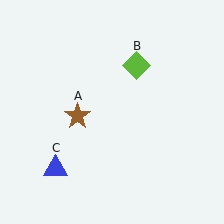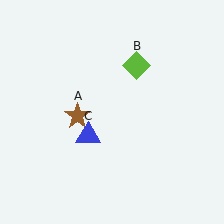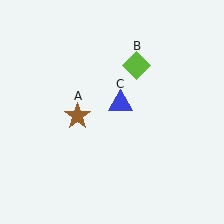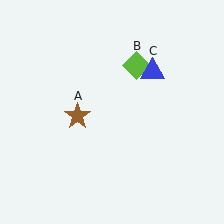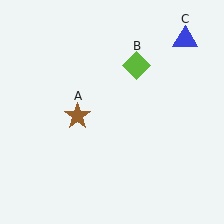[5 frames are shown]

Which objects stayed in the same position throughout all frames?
Brown star (object A) and lime diamond (object B) remained stationary.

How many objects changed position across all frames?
1 object changed position: blue triangle (object C).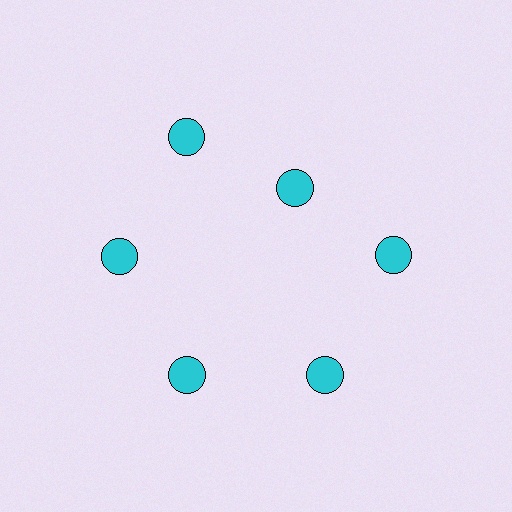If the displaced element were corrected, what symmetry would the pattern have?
It would have 6-fold rotational symmetry — the pattern would map onto itself every 60 degrees.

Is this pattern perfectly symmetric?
No. The 6 cyan circles are arranged in a ring, but one element near the 1 o'clock position is pulled inward toward the center, breaking the 6-fold rotational symmetry.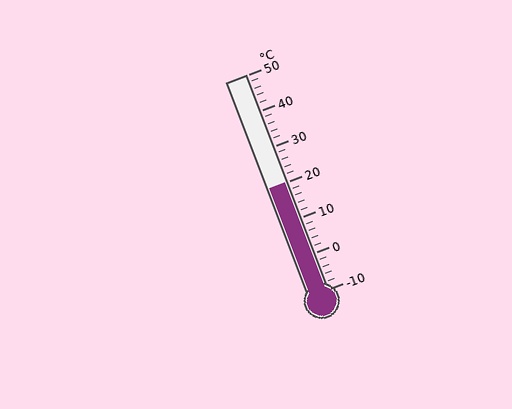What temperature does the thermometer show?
The thermometer shows approximately 20°C.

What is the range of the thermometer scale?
The thermometer scale ranges from -10°C to 50°C.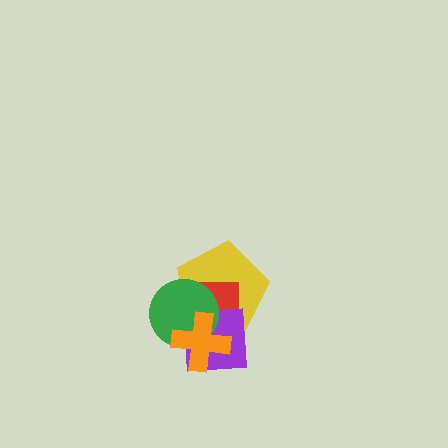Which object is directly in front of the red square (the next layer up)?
The purple square is directly in front of the red square.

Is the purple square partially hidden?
Yes, it is partially covered by another shape.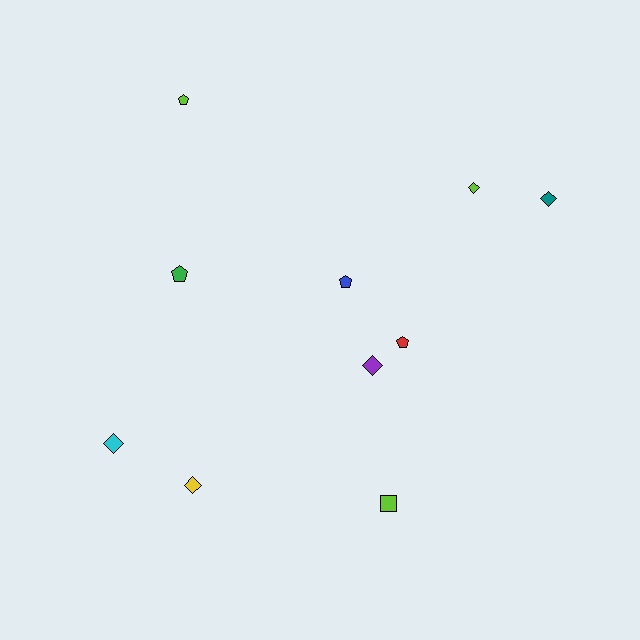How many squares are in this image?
There is 1 square.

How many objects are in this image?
There are 10 objects.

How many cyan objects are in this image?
There is 1 cyan object.